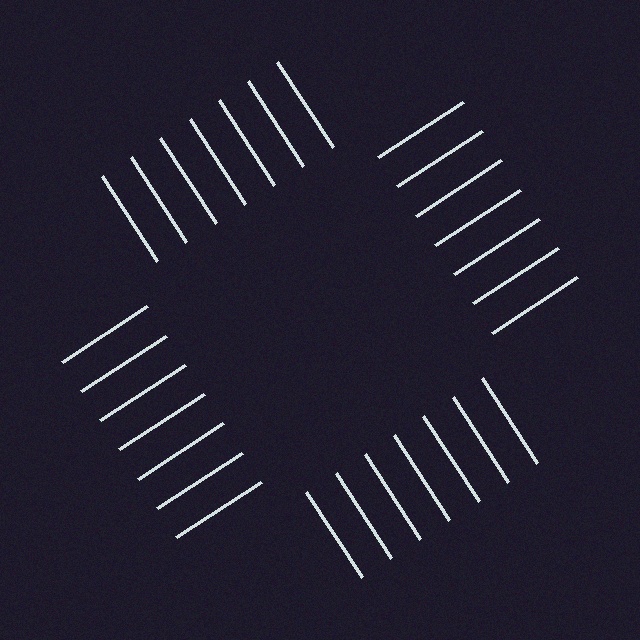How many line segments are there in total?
28 — 7 along each of the 4 edges.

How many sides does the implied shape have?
4 sides — the line-ends trace a square.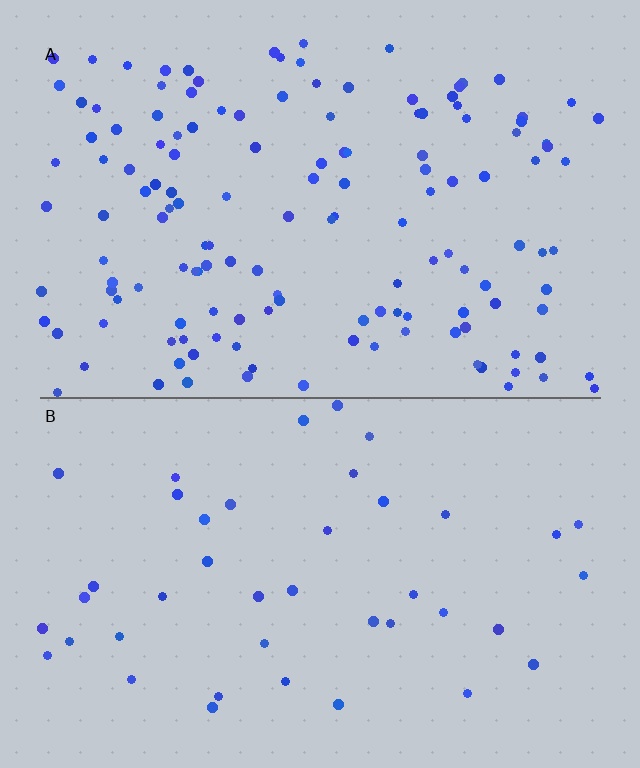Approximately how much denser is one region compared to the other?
Approximately 3.4× — region A over region B.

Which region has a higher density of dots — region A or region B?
A (the top).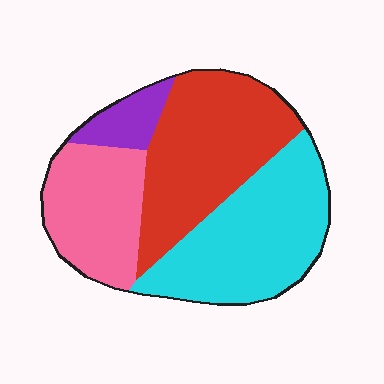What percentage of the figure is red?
Red takes up about one third (1/3) of the figure.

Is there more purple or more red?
Red.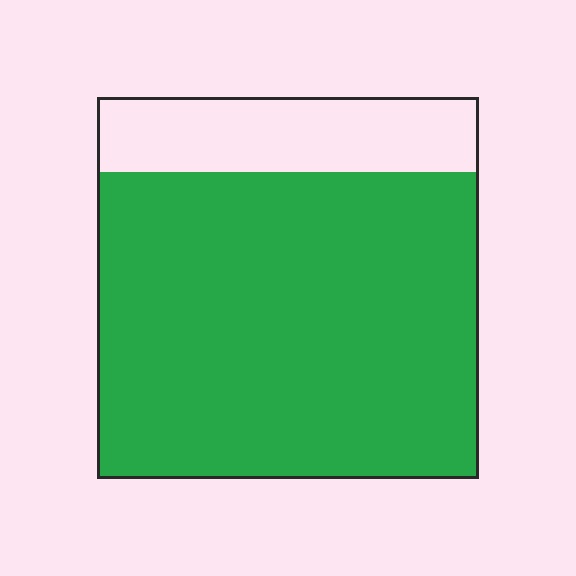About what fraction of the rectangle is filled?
About four fifths (4/5).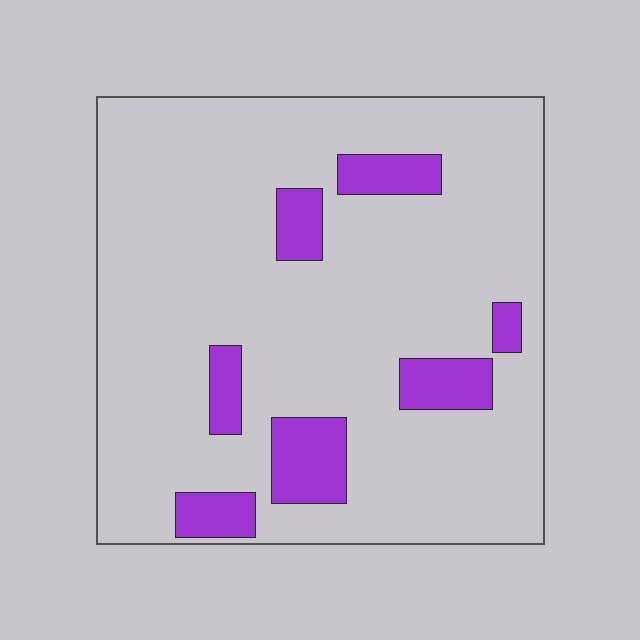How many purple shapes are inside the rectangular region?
7.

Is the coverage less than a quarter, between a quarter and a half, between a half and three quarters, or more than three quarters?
Less than a quarter.